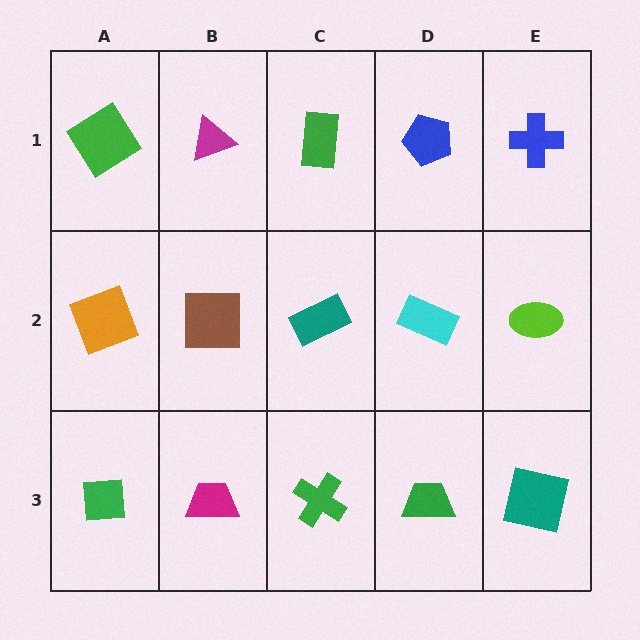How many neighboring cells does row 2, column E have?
3.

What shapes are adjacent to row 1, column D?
A cyan rectangle (row 2, column D), a green rectangle (row 1, column C), a blue cross (row 1, column E).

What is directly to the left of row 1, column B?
A green diamond.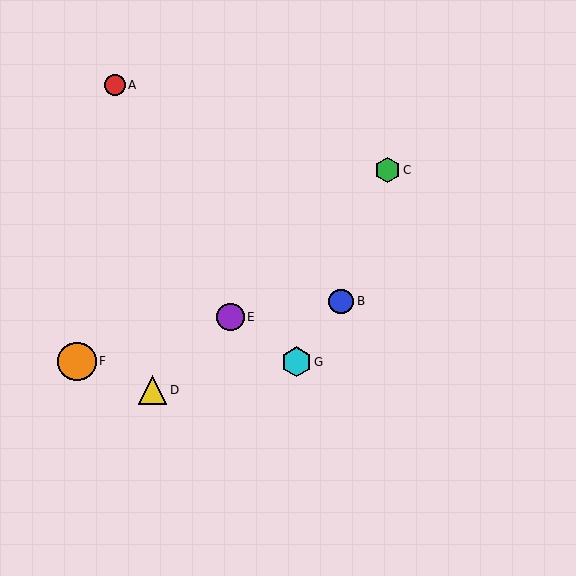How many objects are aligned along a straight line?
3 objects (C, D, E) are aligned along a straight line.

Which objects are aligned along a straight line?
Objects C, D, E are aligned along a straight line.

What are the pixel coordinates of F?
Object F is at (77, 361).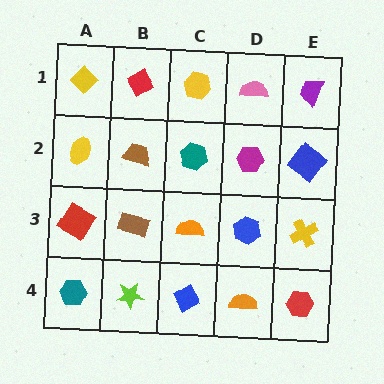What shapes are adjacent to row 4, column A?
A red diamond (row 3, column A), a lime star (row 4, column B).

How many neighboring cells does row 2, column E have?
3.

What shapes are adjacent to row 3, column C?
A teal hexagon (row 2, column C), a blue diamond (row 4, column C), a brown rectangle (row 3, column B), a blue hexagon (row 3, column D).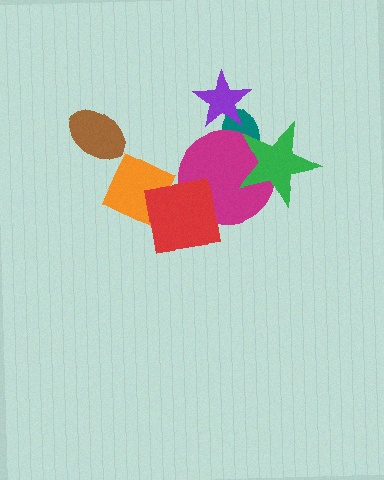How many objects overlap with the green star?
2 objects overlap with the green star.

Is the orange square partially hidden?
Yes, it is partially covered by another shape.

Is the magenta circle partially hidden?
Yes, it is partially covered by another shape.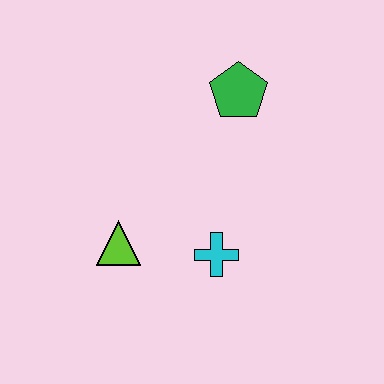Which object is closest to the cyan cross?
The lime triangle is closest to the cyan cross.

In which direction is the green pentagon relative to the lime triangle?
The green pentagon is above the lime triangle.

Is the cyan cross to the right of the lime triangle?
Yes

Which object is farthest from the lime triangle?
The green pentagon is farthest from the lime triangle.